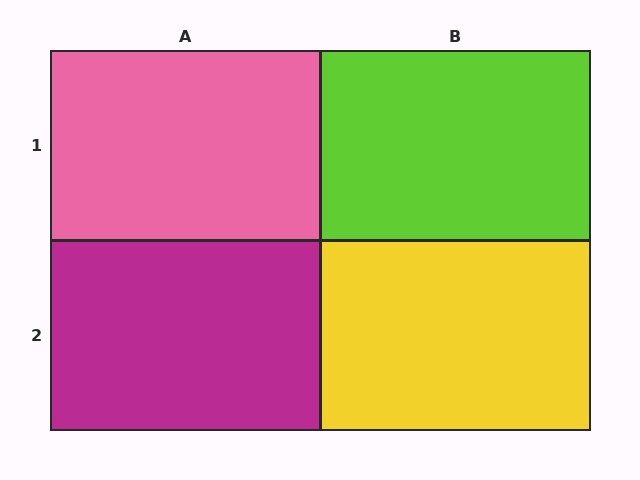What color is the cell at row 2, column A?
Magenta.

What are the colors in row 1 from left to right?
Pink, lime.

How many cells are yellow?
1 cell is yellow.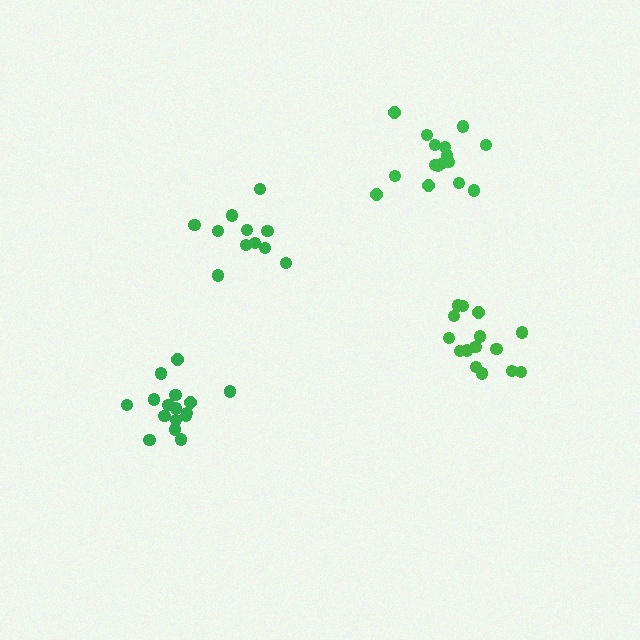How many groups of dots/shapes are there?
There are 4 groups.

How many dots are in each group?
Group 1: 16 dots, Group 2: 15 dots, Group 3: 11 dots, Group 4: 17 dots (59 total).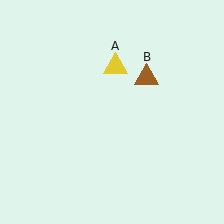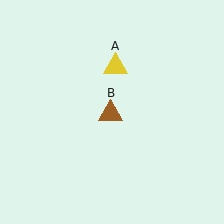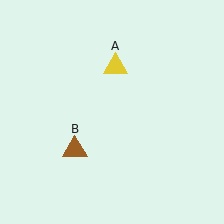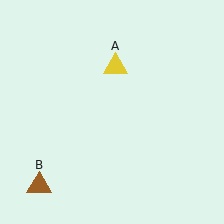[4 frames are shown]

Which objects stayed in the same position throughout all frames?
Yellow triangle (object A) remained stationary.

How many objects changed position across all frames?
1 object changed position: brown triangle (object B).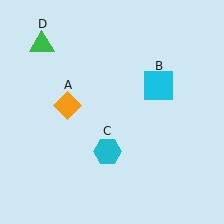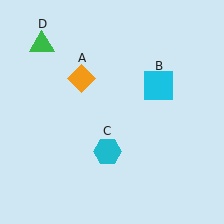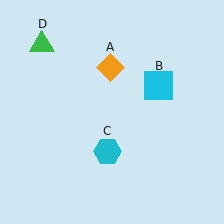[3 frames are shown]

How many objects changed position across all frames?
1 object changed position: orange diamond (object A).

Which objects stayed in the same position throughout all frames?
Cyan square (object B) and cyan hexagon (object C) and green triangle (object D) remained stationary.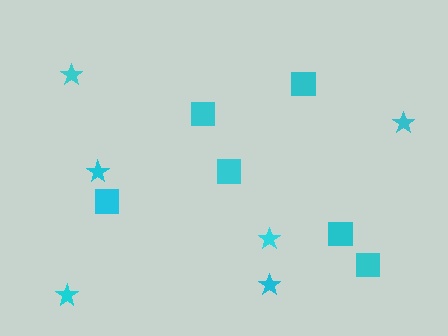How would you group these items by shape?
There are 2 groups: one group of stars (6) and one group of squares (6).